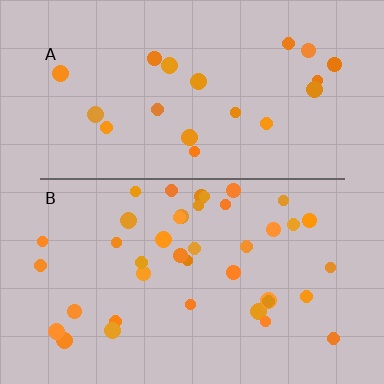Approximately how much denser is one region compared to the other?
Approximately 2.0× — region B over region A.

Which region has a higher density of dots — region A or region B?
B (the bottom).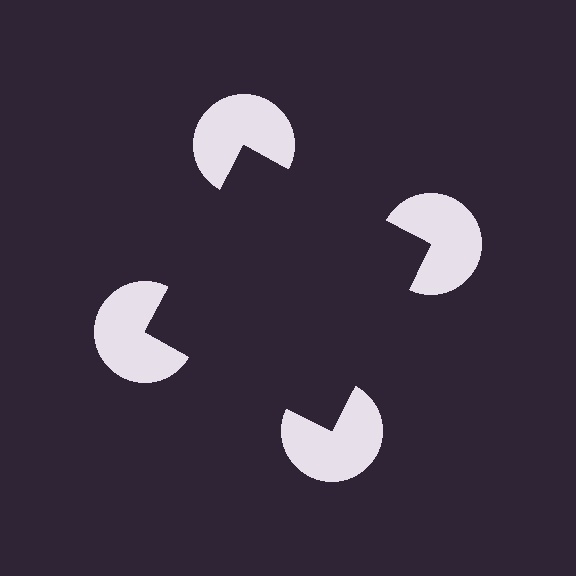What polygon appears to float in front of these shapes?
An illusory square — its edges are inferred from the aligned wedge cuts in the pac-man discs, not physically drawn.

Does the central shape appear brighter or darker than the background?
It typically appears slightly darker than the background, even though no actual brightness change is drawn.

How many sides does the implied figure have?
4 sides.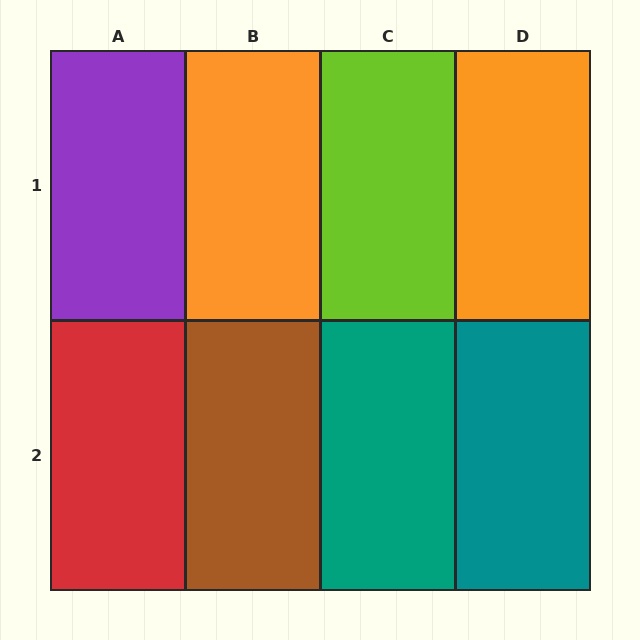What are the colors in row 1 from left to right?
Purple, orange, lime, orange.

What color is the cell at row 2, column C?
Teal.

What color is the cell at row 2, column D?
Teal.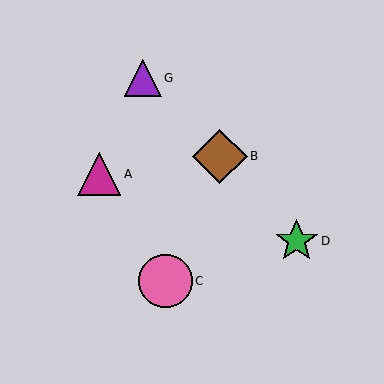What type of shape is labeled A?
Shape A is a magenta triangle.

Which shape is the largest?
The brown diamond (labeled B) is the largest.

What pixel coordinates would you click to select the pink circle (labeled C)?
Click at (166, 281) to select the pink circle C.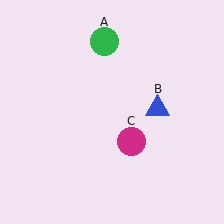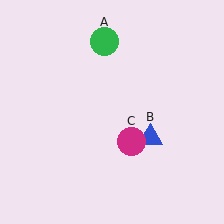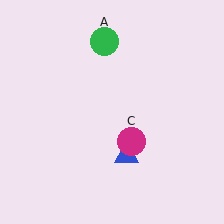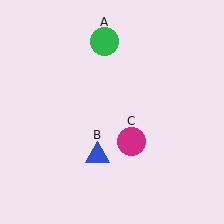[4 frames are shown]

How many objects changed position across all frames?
1 object changed position: blue triangle (object B).